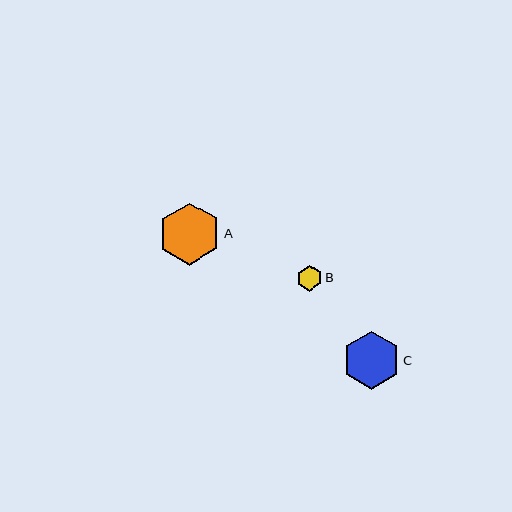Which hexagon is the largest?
Hexagon A is the largest with a size of approximately 62 pixels.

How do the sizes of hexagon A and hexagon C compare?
Hexagon A and hexagon C are approximately the same size.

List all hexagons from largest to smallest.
From largest to smallest: A, C, B.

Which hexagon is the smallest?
Hexagon B is the smallest with a size of approximately 25 pixels.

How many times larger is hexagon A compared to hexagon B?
Hexagon A is approximately 2.4 times the size of hexagon B.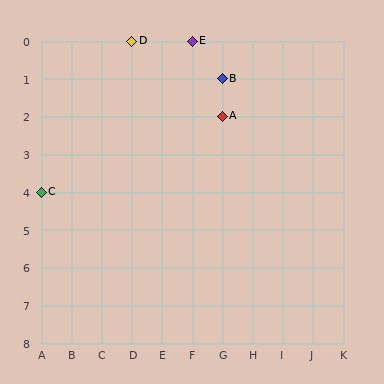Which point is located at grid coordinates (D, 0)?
Point D is at (D, 0).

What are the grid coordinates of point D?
Point D is at grid coordinates (D, 0).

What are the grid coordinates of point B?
Point B is at grid coordinates (G, 1).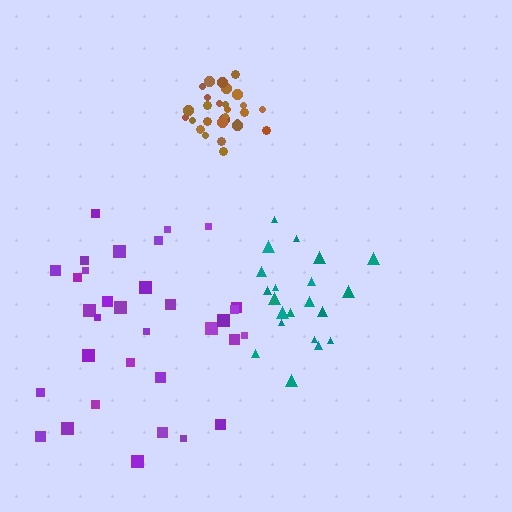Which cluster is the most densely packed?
Brown.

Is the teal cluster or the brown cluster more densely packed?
Brown.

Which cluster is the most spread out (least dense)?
Purple.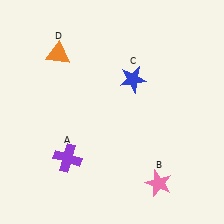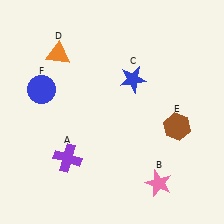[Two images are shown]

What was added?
A brown hexagon (E), a blue circle (F) were added in Image 2.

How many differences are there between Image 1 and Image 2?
There are 2 differences between the two images.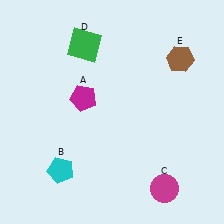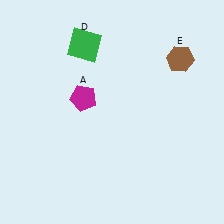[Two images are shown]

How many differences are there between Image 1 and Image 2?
There are 2 differences between the two images.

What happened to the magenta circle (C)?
The magenta circle (C) was removed in Image 2. It was in the bottom-right area of Image 1.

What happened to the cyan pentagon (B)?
The cyan pentagon (B) was removed in Image 2. It was in the bottom-left area of Image 1.